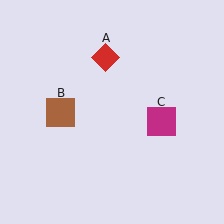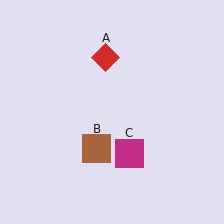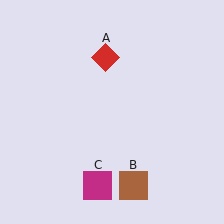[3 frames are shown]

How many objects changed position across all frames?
2 objects changed position: brown square (object B), magenta square (object C).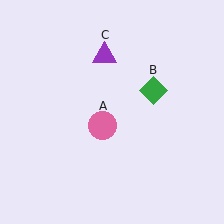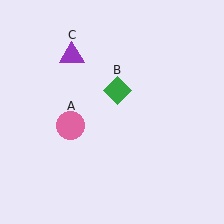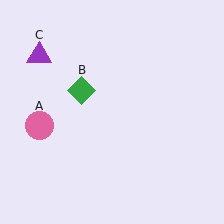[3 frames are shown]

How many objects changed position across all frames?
3 objects changed position: pink circle (object A), green diamond (object B), purple triangle (object C).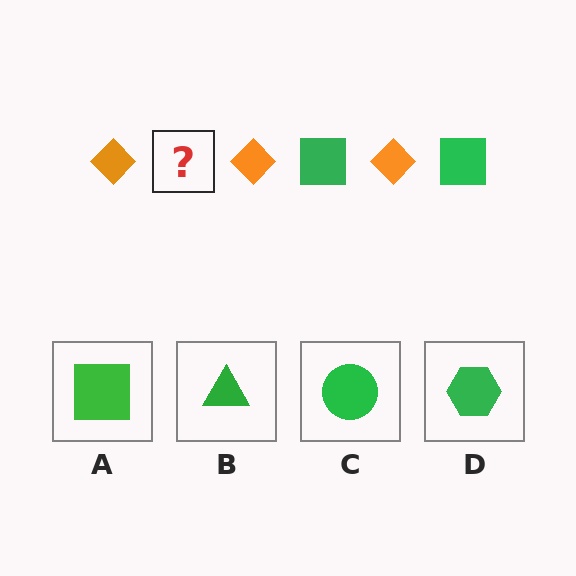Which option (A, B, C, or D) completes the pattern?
A.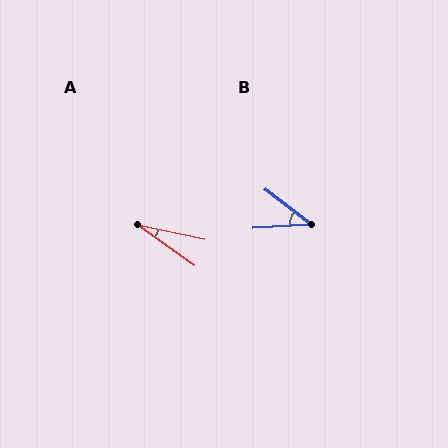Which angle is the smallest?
A, at approximately 24 degrees.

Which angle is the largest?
B, at approximately 41 degrees.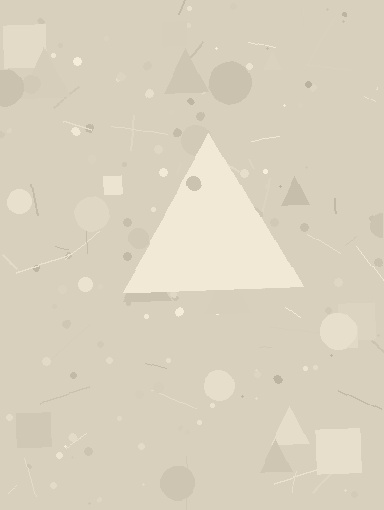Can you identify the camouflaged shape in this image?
The camouflaged shape is a triangle.